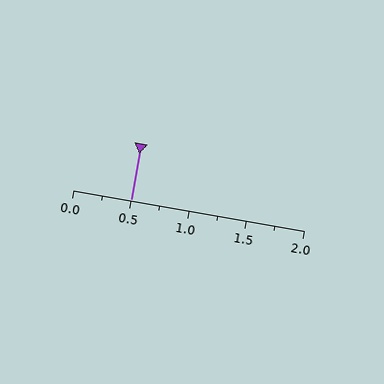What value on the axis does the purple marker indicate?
The marker indicates approximately 0.5.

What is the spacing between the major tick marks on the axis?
The major ticks are spaced 0.5 apart.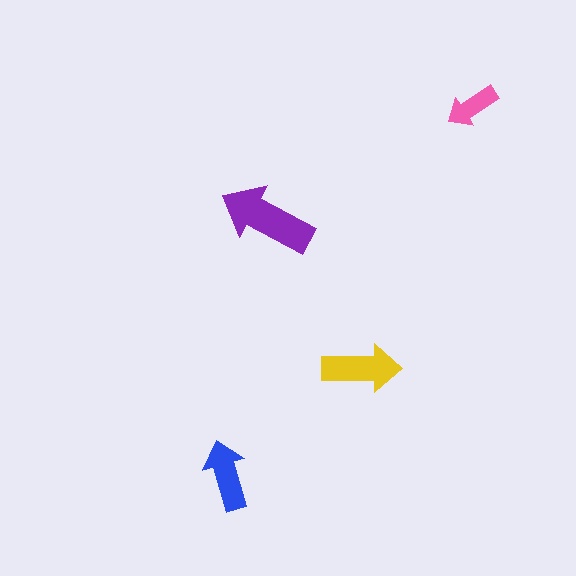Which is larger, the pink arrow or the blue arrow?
The blue one.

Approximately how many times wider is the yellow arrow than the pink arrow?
About 1.5 times wider.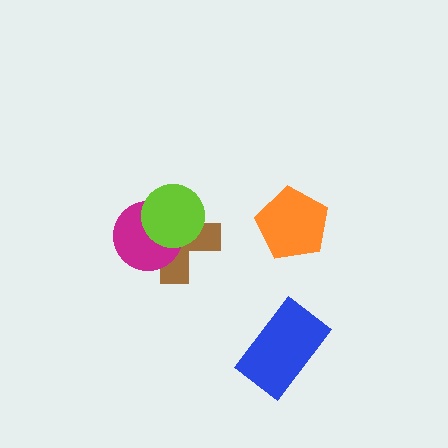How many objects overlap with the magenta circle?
2 objects overlap with the magenta circle.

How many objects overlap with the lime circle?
2 objects overlap with the lime circle.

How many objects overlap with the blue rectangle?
0 objects overlap with the blue rectangle.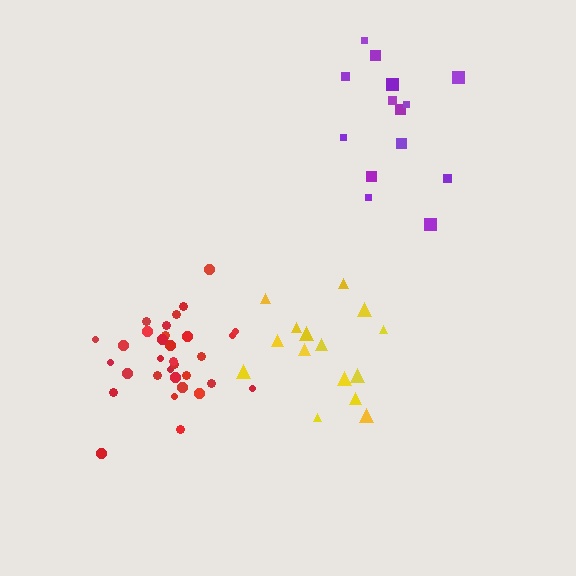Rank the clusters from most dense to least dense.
red, yellow, purple.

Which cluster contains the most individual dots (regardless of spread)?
Red (32).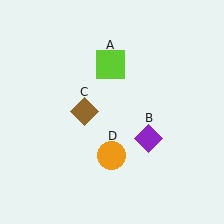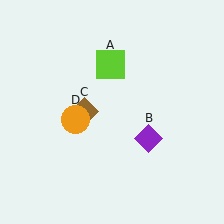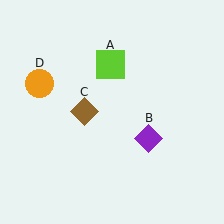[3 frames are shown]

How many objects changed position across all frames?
1 object changed position: orange circle (object D).